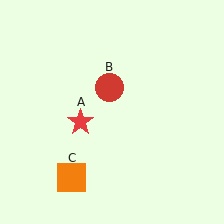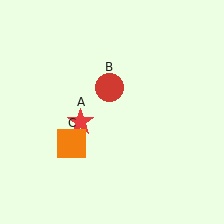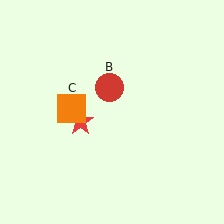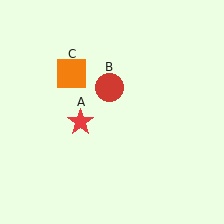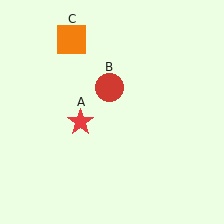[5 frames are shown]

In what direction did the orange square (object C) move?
The orange square (object C) moved up.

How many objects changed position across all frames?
1 object changed position: orange square (object C).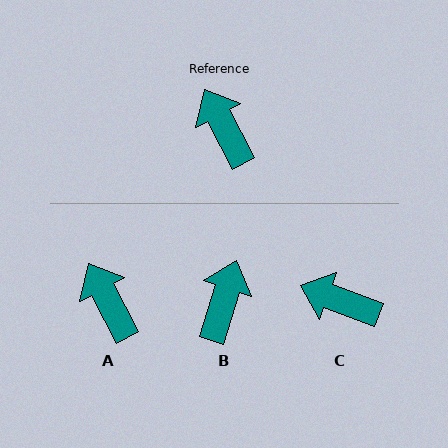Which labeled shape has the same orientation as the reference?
A.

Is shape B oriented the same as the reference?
No, it is off by about 46 degrees.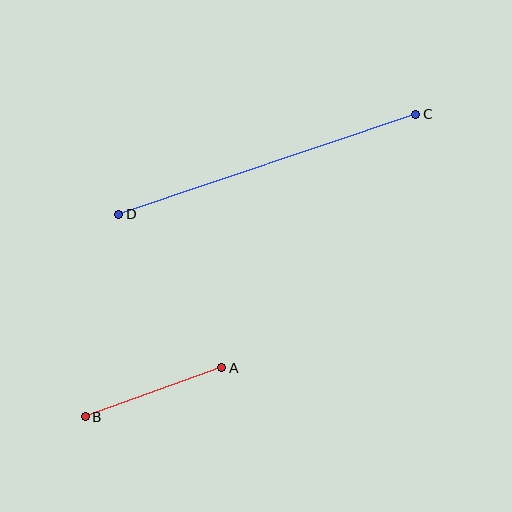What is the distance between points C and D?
The distance is approximately 313 pixels.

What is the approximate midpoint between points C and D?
The midpoint is at approximately (267, 164) pixels.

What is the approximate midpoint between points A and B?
The midpoint is at approximately (153, 392) pixels.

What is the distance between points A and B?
The distance is approximately 145 pixels.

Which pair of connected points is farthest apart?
Points C and D are farthest apart.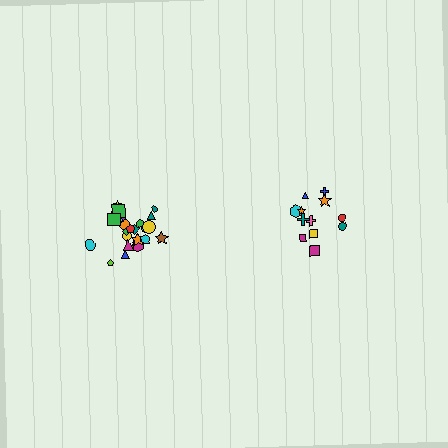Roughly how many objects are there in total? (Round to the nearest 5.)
Roughly 35 objects in total.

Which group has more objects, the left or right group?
The left group.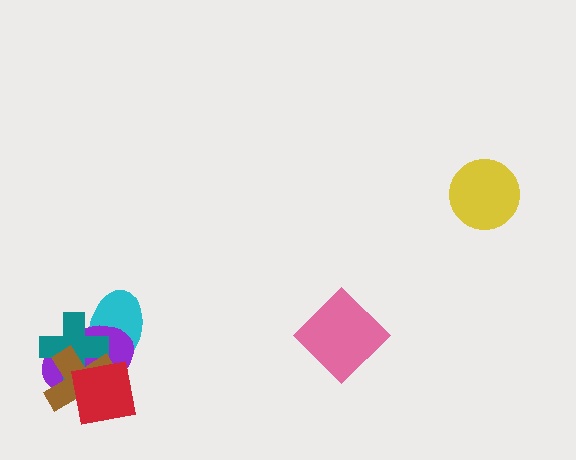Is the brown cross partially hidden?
Yes, it is partially covered by another shape.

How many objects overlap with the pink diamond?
0 objects overlap with the pink diamond.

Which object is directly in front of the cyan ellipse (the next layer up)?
The purple ellipse is directly in front of the cyan ellipse.